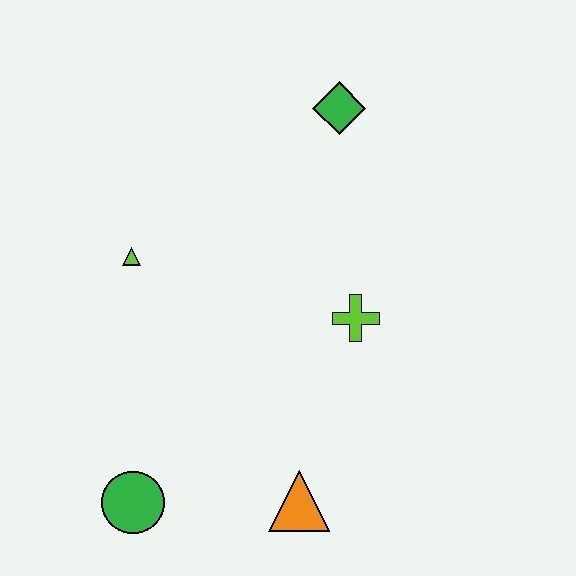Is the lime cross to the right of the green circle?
Yes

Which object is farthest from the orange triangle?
The green diamond is farthest from the orange triangle.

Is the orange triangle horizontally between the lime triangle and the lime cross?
Yes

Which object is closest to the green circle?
The orange triangle is closest to the green circle.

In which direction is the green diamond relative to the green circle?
The green diamond is above the green circle.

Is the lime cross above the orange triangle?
Yes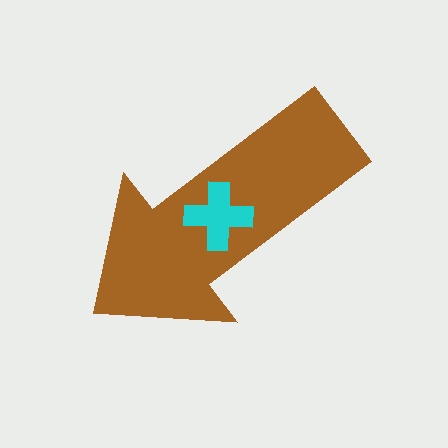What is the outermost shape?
The brown arrow.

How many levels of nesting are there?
2.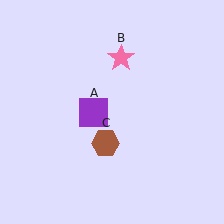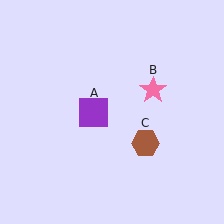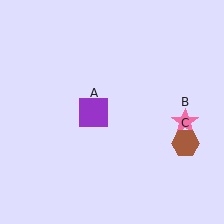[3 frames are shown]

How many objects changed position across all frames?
2 objects changed position: pink star (object B), brown hexagon (object C).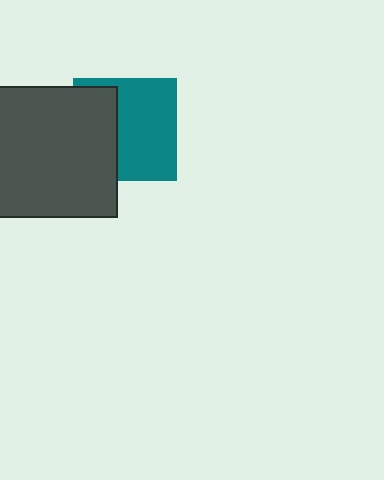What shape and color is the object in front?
The object in front is a dark gray square.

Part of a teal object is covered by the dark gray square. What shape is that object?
It is a square.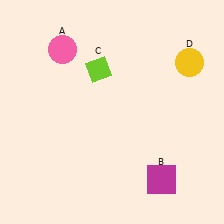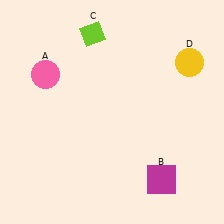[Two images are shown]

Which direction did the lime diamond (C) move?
The lime diamond (C) moved up.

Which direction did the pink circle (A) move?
The pink circle (A) moved down.